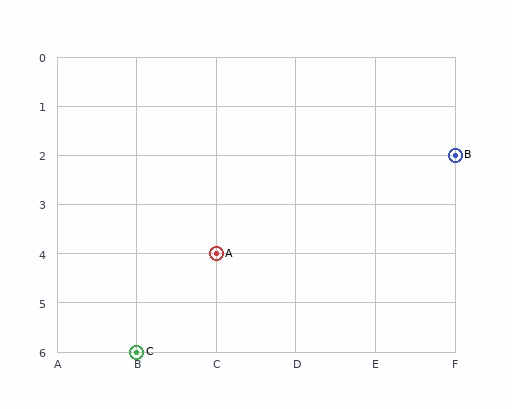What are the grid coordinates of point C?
Point C is at grid coordinates (B, 6).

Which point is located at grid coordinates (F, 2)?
Point B is at (F, 2).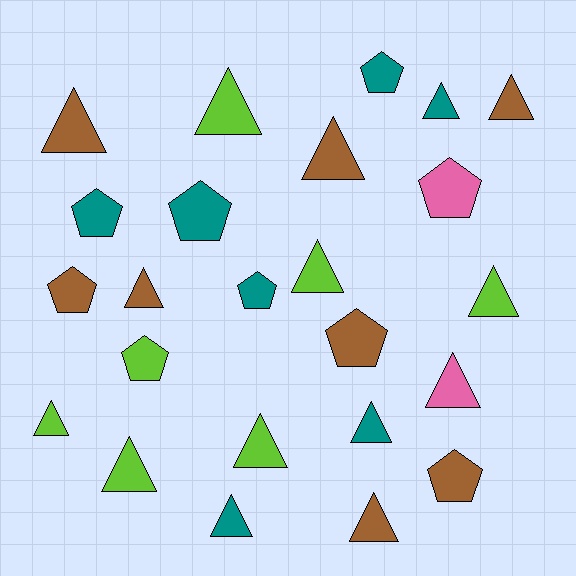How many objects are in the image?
There are 24 objects.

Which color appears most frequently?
Brown, with 8 objects.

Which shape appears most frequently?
Triangle, with 15 objects.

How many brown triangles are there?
There are 5 brown triangles.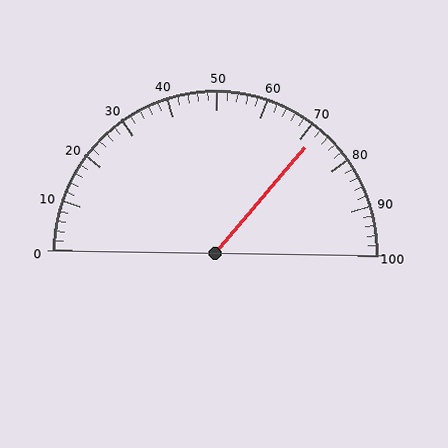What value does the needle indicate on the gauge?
The needle indicates approximately 72.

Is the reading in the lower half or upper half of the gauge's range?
The reading is in the upper half of the range (0 to 100).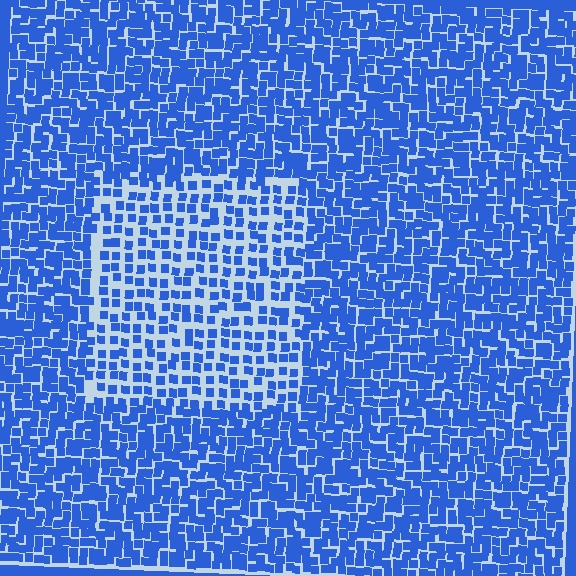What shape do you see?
I see a rectangle.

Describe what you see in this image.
The image contains small blue elements arranged at two different densities. A rectangle-shaped region is visible where the elements are less densely packed than the surrounding area.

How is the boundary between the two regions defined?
The boundary is defined by a change in element density (approximately 1.9x ratio). All elements are the same color, size, and shape.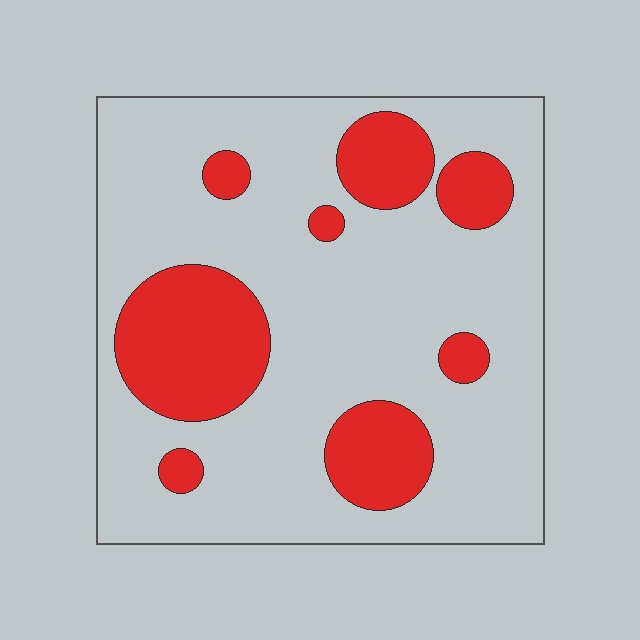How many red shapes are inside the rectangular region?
8.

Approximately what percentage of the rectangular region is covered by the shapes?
Approximately 25%.